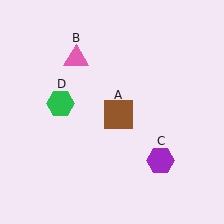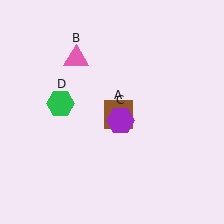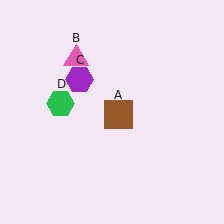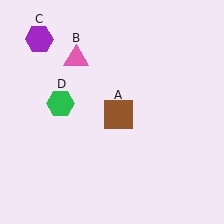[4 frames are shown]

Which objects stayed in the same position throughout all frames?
Brown square (object A) and pink triangle (object B) and green hexagon (object D) remained stationary.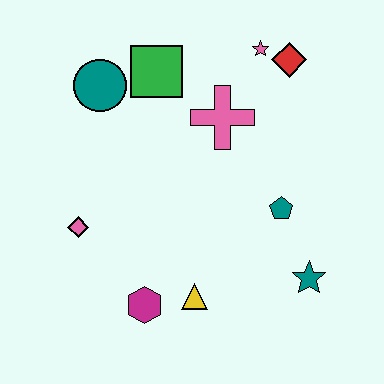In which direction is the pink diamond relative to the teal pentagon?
The pink diamond is to the left of the teal pentagon.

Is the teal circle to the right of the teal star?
No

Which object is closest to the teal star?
The teal pentagon is closest to the teal star.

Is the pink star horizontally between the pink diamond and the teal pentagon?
Yes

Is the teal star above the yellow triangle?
Yes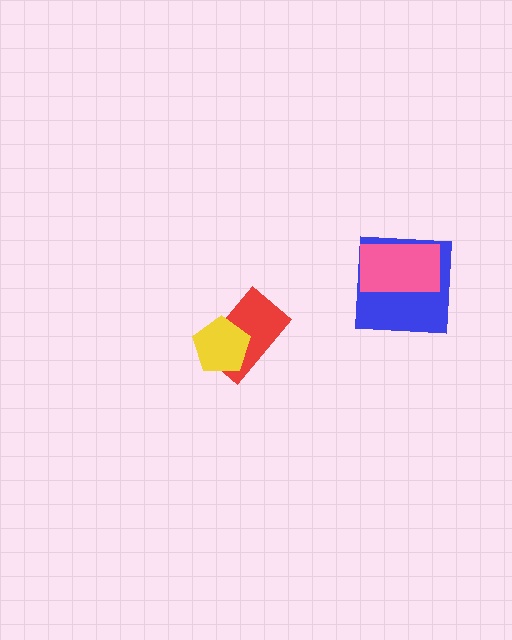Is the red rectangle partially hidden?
Yes, it is partially covered by another shape.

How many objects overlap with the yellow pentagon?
1 object overlaps with the yellow pentagon.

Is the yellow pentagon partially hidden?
No, no other shape covers it.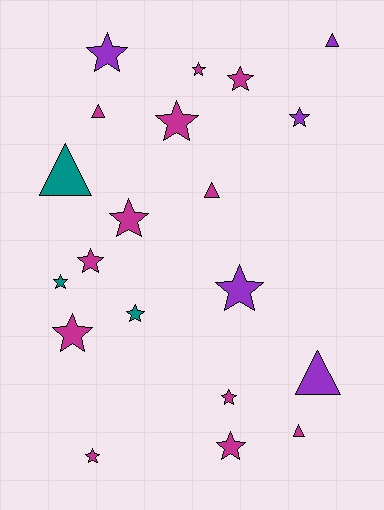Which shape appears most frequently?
Star, with 14 objects.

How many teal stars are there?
There are 2 teal stars.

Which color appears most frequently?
Magenta, with 12 objects.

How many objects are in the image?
There are 20 objects.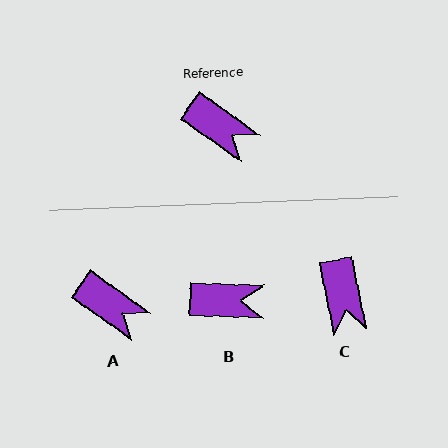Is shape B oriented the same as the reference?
No, it is off by about 34 degrees.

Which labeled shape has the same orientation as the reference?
A.